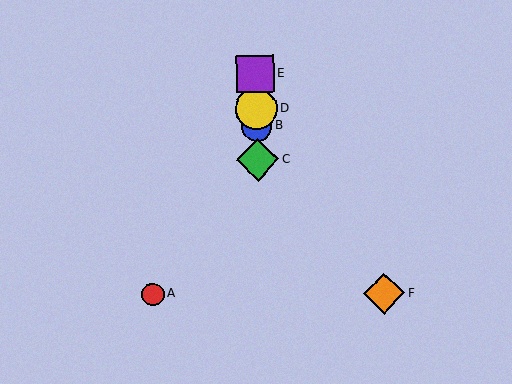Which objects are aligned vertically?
Objects B, C, D, E are aligned vertically.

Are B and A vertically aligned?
No, B is at x≈257 and A is at x≈153.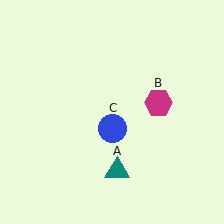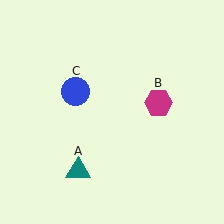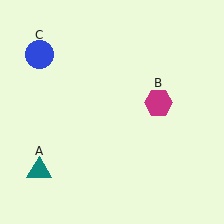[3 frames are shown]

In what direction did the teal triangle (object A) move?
The teal triangle (object A) moved left.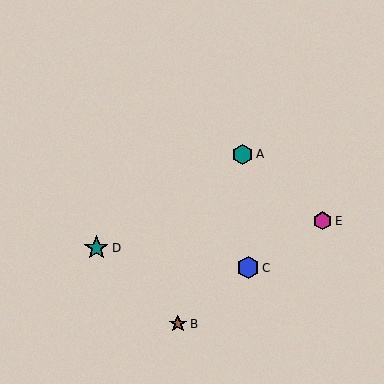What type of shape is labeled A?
Shape A is a teal hexagon.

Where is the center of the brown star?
The center of the brown star is at (178, 324).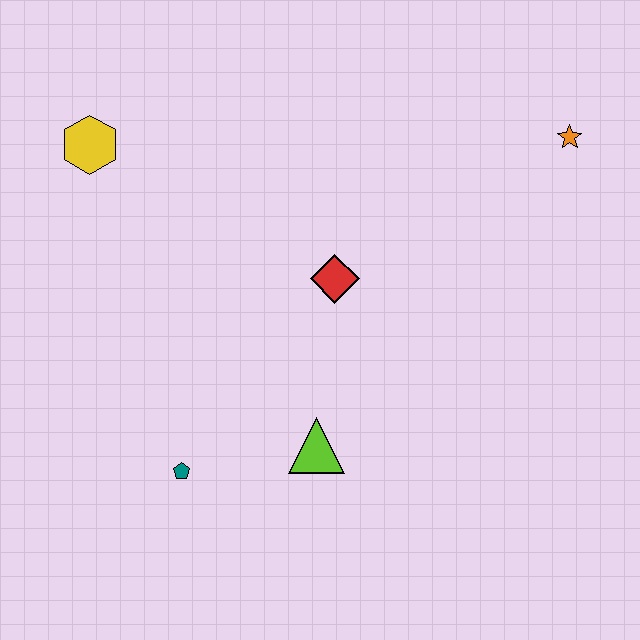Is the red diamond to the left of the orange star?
Yes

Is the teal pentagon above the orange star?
No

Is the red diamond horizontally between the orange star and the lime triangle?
Yes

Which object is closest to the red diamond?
The lime triangle is closest to the red diamond.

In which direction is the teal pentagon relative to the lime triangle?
The teal pentagon is to the left of the lime triangle.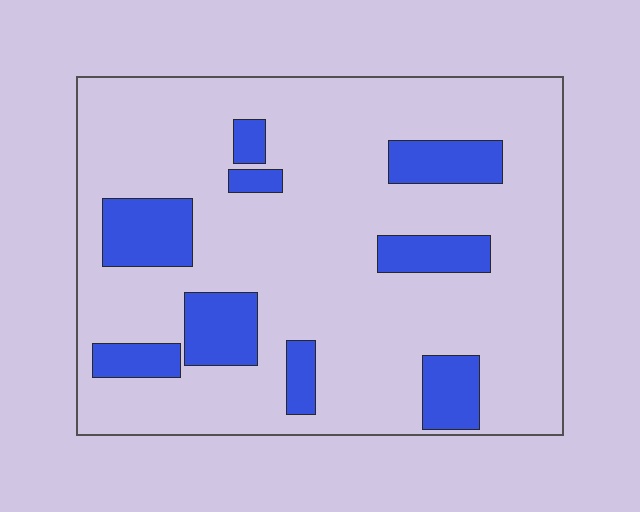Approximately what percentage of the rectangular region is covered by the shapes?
Approximately 20%.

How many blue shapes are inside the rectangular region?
9.